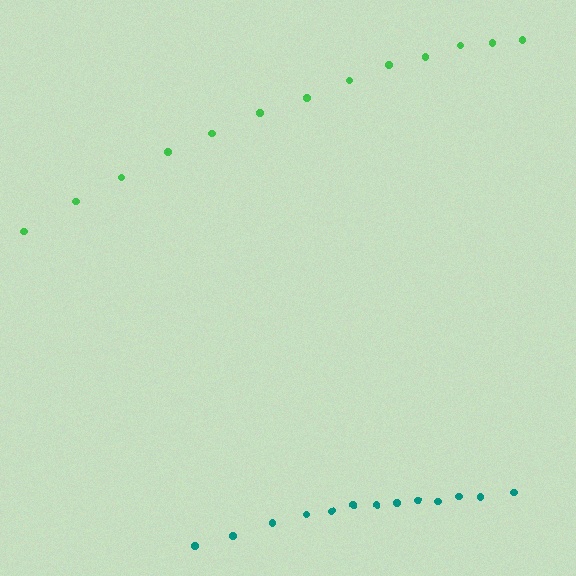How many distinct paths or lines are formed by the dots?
There are 2 distinct paths.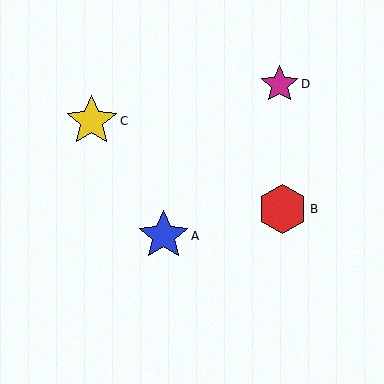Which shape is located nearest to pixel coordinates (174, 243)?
The blue star (labeled A) at (163, 236) is nearest to that location.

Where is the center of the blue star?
The center of the blue star is at (163, 236).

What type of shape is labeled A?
Shape A is a blue star.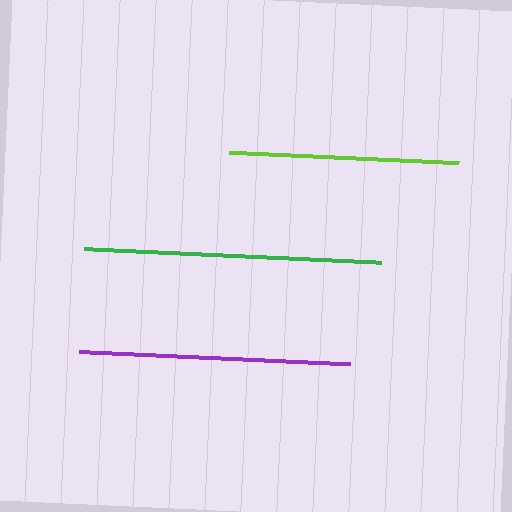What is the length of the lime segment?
The lime segment is approximately 230 pixels long.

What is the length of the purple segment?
The purple segment is approximately 271 pixels long.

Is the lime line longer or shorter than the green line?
The green line is longer than the lime line.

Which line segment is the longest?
The green line is the longest at approximately 297 pixels.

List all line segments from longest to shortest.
From longest to shortest: green, purple, lime.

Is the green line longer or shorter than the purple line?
The green line is longer than the purple line.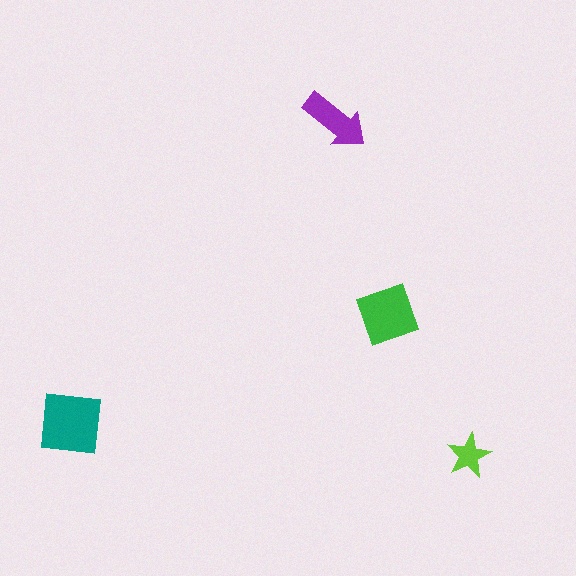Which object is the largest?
The teal square.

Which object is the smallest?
The lime star.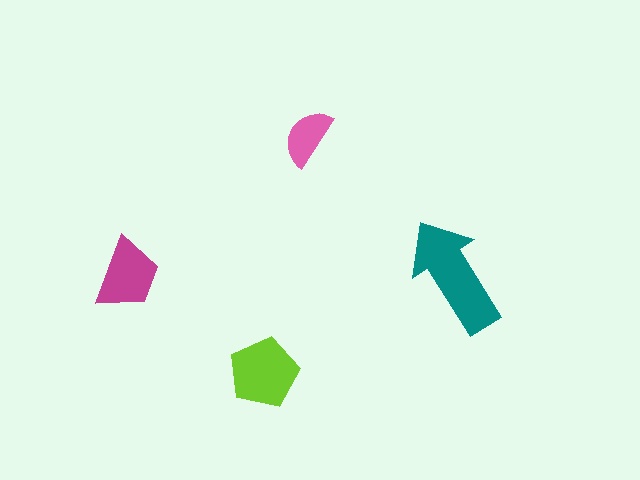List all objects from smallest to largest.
The pink semicircle, the magenta trapezoid, the lime pentagon, the teal arrow.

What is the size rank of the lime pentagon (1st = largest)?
2nd.